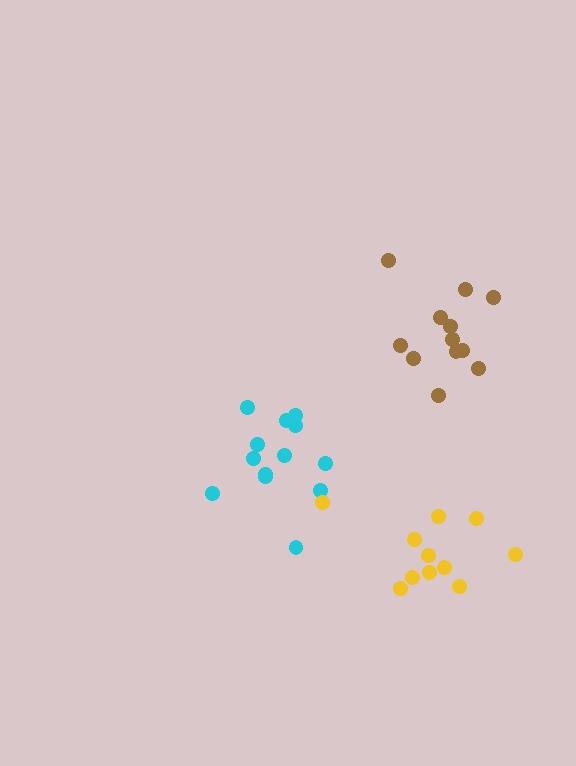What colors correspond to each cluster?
The clusters are colored: cyan, yellow, brown.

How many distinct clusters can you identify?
There are 3 distinct clusters.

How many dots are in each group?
Group 1: 13 dots, Group 2: 11 dots, Group 3: 12 dots (36 total).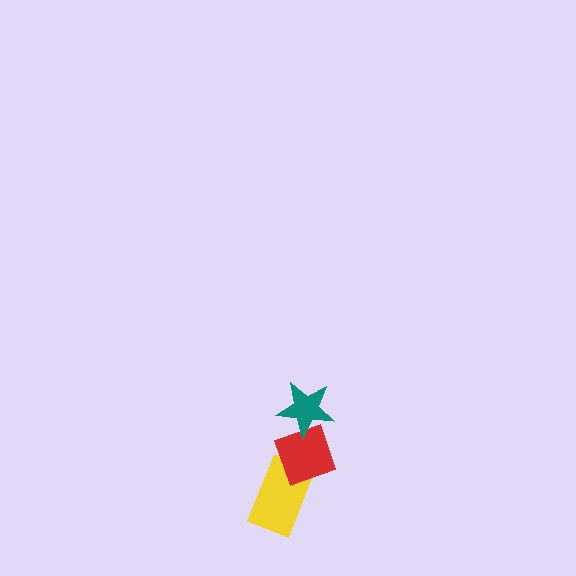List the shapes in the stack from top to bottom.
From top to bottom: the teal star, the red diamond, the yellow rectangle.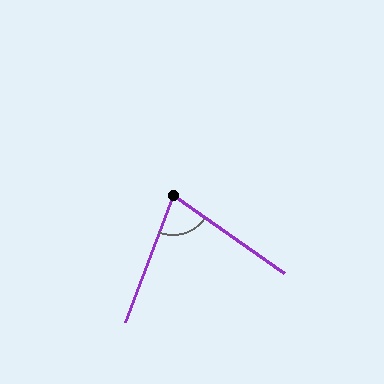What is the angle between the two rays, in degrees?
Approximately 76 degrees.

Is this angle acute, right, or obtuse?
It is acute.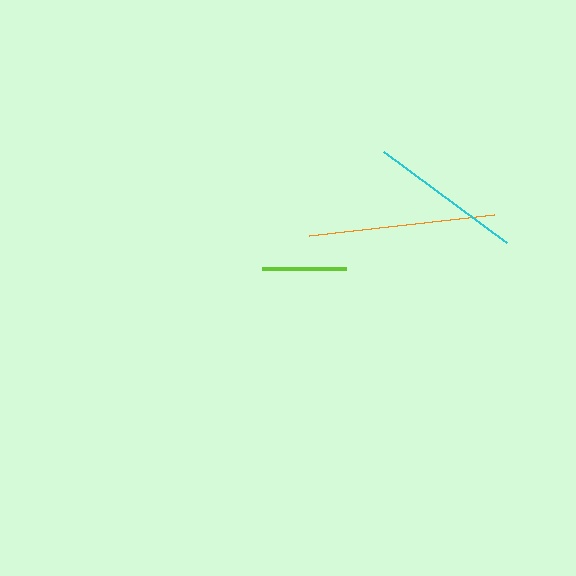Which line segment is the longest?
The orange line is the longest at approximately 186 pixels.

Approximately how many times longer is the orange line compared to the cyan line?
The orange line is approximately 1.2 times the length of the cyan line.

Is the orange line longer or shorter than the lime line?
The orange line is longer than the lime line.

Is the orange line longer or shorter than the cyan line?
The orange line is longer than the cyan line.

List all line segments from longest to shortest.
From longest to shortest: orange, cyan, lime.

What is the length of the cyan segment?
The cyan segment is approximately 153 pixels long.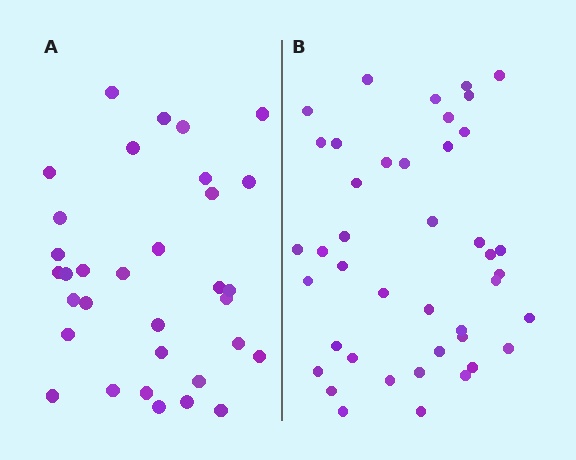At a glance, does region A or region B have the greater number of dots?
Region B (the right region) has more dots.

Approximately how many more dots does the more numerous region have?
Region B has roughly 8 or so more dots than region A.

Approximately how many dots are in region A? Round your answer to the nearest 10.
About 30 dots. (The exact count is 33, which rounds to 30.)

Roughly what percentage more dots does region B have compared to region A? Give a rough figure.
About 25% more.